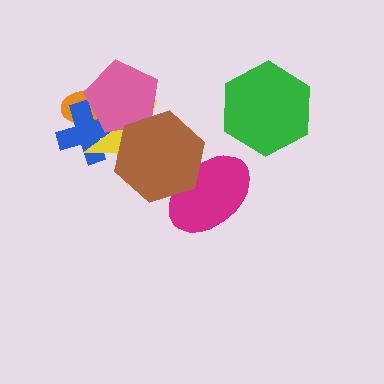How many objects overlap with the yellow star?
4 objects overlap with the yellow star.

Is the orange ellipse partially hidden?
Yes, it is partially covered by another shape.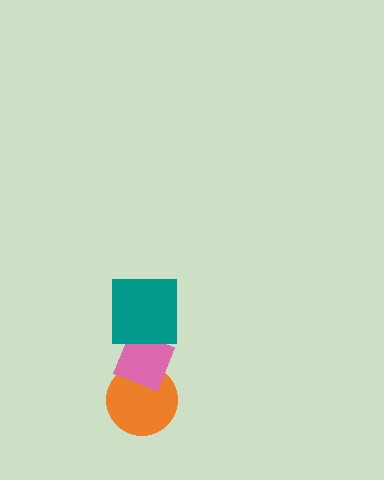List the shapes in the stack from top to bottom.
From top to bottom: the teal square, the pink diamond, the orange circle.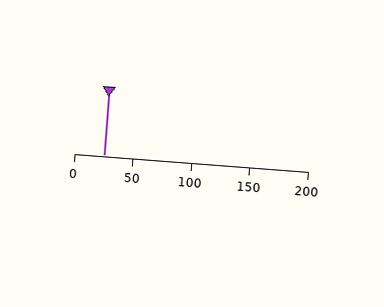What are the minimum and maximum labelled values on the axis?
The axis runs from 0 to 200.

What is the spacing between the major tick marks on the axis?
The major ticks are spaced 50 apart.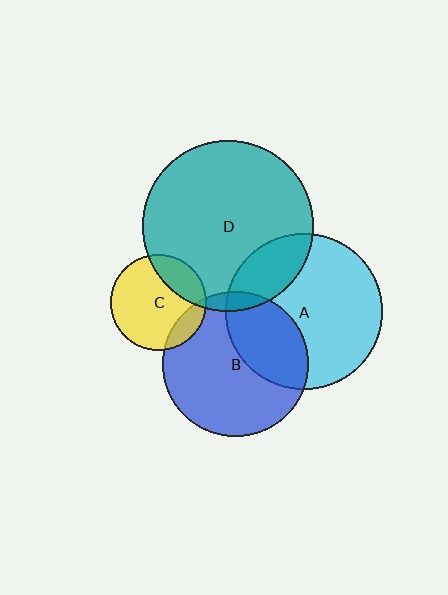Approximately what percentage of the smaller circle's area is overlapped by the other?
Approximately 20%.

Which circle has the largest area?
Circle D (teal).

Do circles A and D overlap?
Yes.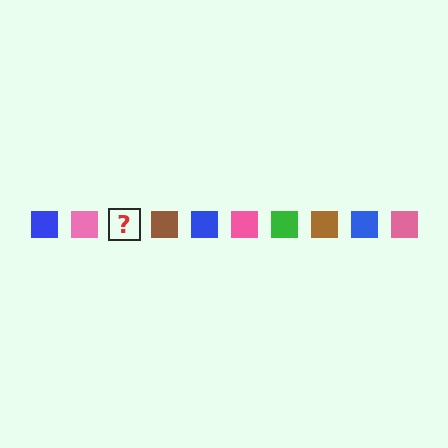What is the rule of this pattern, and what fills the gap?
The rule is that the pattern cycles through blue, pink, green, brown squares. The gap should be filled with a green square.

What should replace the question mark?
The question mark should be replaced with a green square.